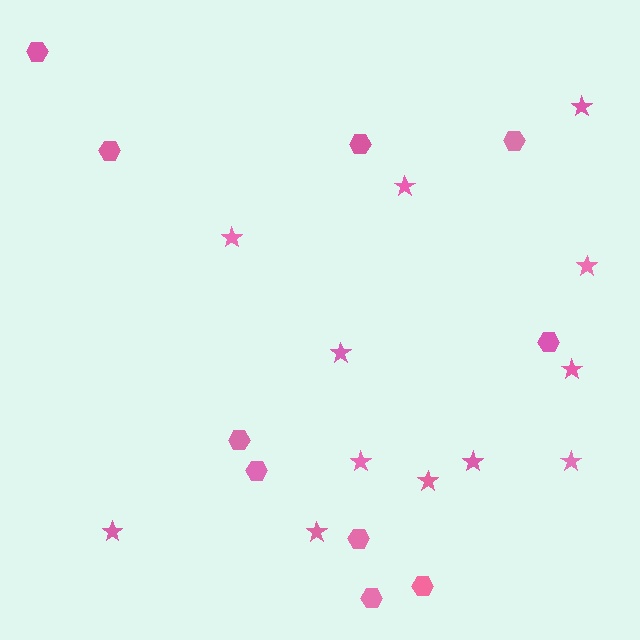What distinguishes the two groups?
There are 2 groups: one group of stars (12) and one group of hexagons (10).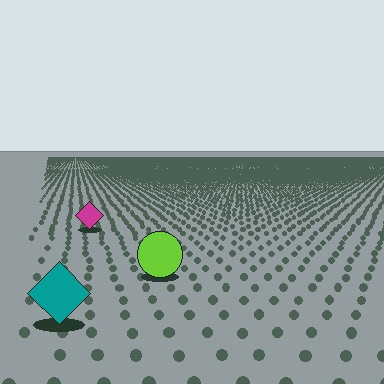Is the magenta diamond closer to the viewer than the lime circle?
No. The lime circle is closer — you can tell from the texture gradient: the ground texture is coarser near it.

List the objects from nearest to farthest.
From nearest to farthest: the teal diamond, the lime circle, the magenta diamond.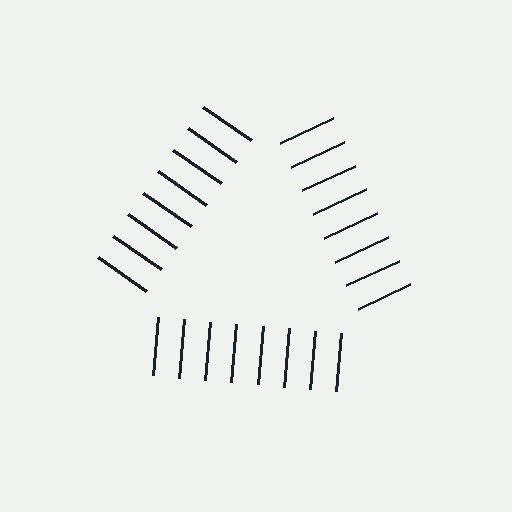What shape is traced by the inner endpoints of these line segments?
An illusory triangle — the line segments terminate on its edges but no continuous stroke is drawn.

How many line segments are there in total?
24 — 8 along each of the 3 edges.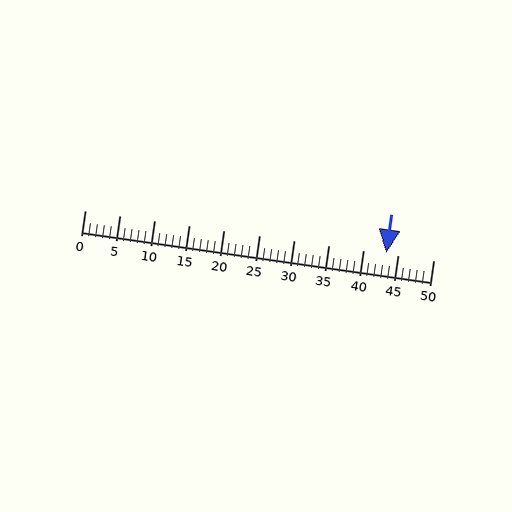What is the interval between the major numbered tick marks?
The major tick marks are spaced 5 units apart.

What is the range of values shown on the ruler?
The ruler shows values from 0 to 50.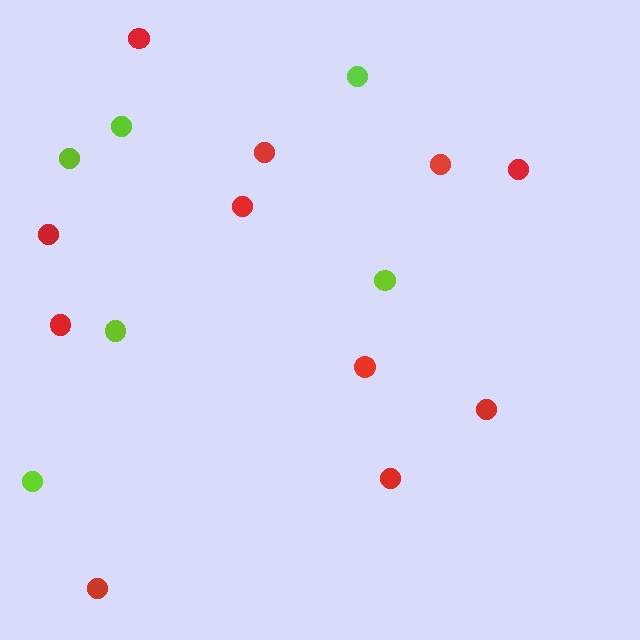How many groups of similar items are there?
There are 2 groups: one group of red circles (11) and one group of lime circles (6).